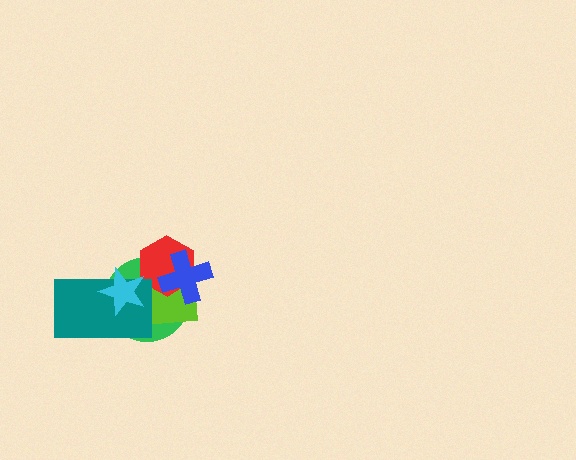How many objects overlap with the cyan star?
3 objects overlap with the cyan star.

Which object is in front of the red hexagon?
The blue cross is in front of the red hexagon.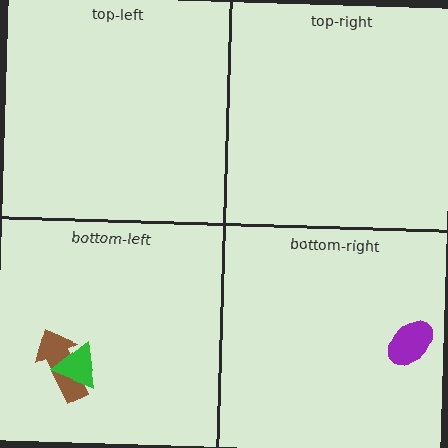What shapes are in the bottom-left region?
The brown arrow, the green triangle.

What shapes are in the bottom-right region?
The purple ellipse.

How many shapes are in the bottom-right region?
1.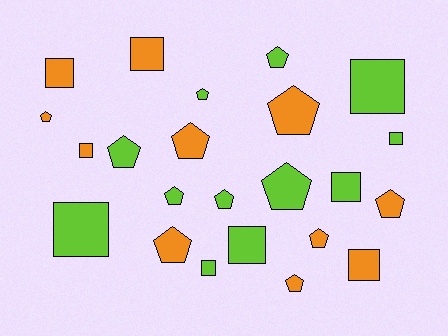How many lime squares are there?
There are 6 lime squares.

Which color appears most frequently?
Lime, with 12 objects.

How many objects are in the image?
There are 23 objects.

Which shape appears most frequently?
Pentagon, with 13 objects.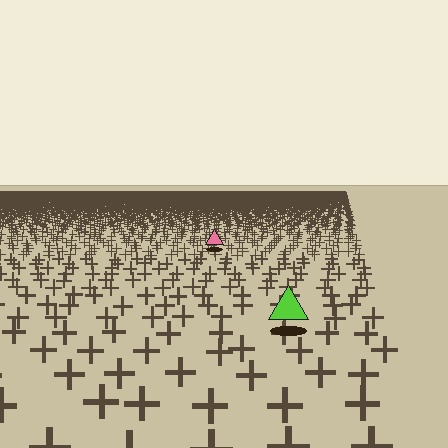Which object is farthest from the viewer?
The pink triangle is farthest from the viewer. It appears smaller and the ground texture around it is denser.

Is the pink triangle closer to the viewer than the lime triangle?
No. The lime triangle is closer — you can tell from the texture gradient: the ground texture is coarser near it.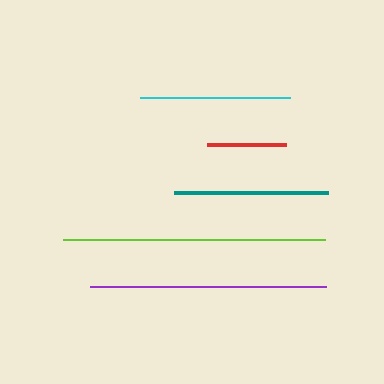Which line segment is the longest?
The lime line is the longest at approximately 262 pixels.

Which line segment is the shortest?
The red line is the shortest at approximately 80 pixels.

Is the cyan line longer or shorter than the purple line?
The purple line is longer than the cyan line.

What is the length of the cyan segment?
The cyan segment is approximately 150 pixels long.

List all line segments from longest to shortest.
From longest to shortest: lime, purple, teal, cyan, red.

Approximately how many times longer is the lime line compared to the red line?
The lime line is approximately 3.3 times the length of the red line.